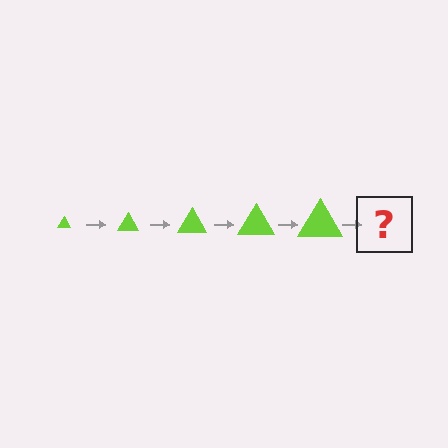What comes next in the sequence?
The next element should be a lime triangle, larger than the previous one.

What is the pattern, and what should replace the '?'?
The pattern is that the triangle gets progressively larger each step. The '?' should be a lime triangle, larger than the previous one.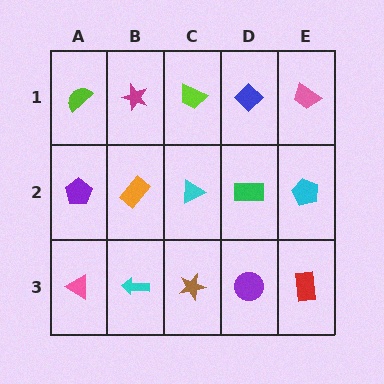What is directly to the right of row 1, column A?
A magenta star.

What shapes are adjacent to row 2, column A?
A lime semicircle (row 1, column A), a pink triangle (row 3, column A), an orange rectangle (row 2, column B).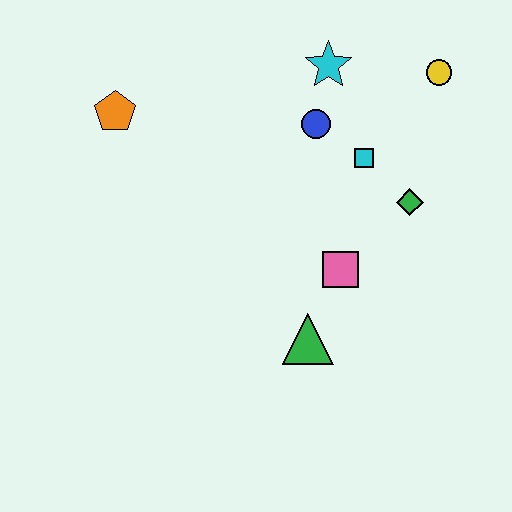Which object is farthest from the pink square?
The orange pentagon is farthest from the pink square.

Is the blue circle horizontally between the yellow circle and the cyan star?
No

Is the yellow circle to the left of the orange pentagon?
No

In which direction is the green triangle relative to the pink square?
The green triangle is below the pink square.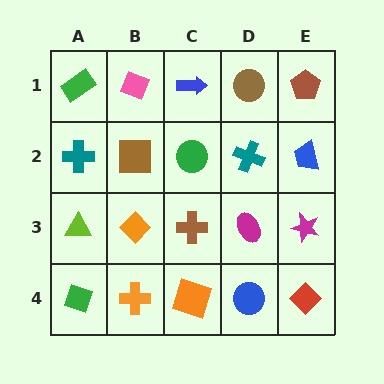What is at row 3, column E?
A magenta star.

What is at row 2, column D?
A teal cross.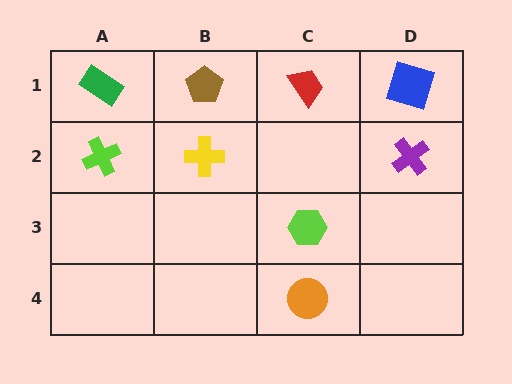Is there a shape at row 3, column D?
No, that cell is empty.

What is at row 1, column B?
A brown pentagon.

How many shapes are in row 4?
1 shape.